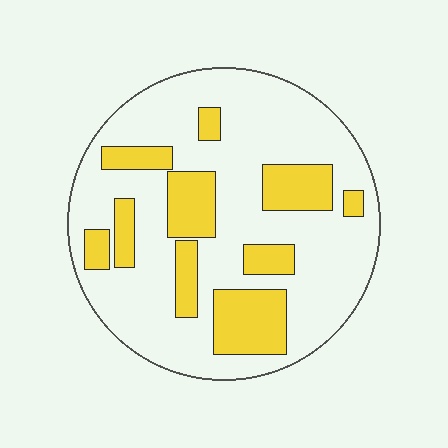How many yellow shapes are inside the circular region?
10.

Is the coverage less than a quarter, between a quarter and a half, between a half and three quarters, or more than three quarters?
Between a quarter and a half.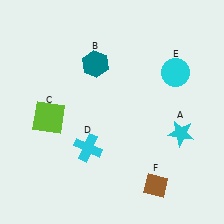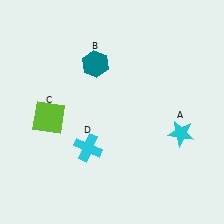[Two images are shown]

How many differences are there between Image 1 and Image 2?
There are 2 differences between the two images.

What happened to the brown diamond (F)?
The brown diamond (F) was removed in Image 2. It was in the bottom-right area of Image 1.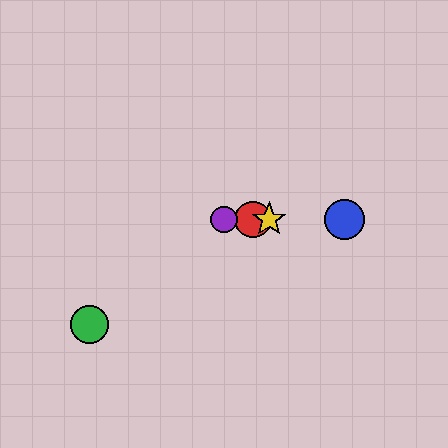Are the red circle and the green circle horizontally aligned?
No, the red circle is at y≈219 and the green circle is at y≈324.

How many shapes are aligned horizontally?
4 shapes (the red circle, the blue circle, the yellow star, the purple circle) are aligned horizontally.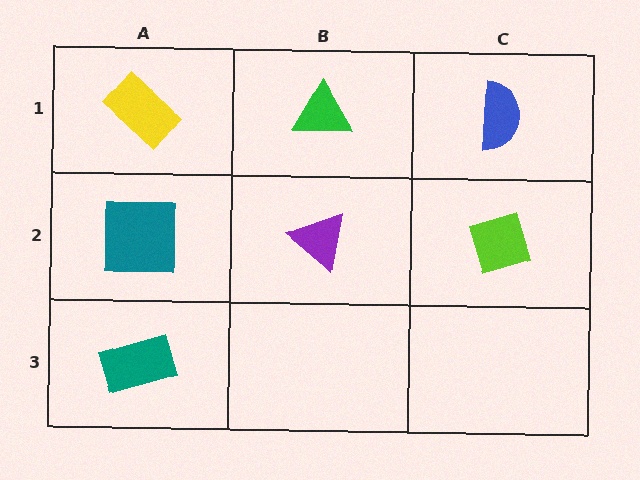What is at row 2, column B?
A purple triangle.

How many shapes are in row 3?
1 shape.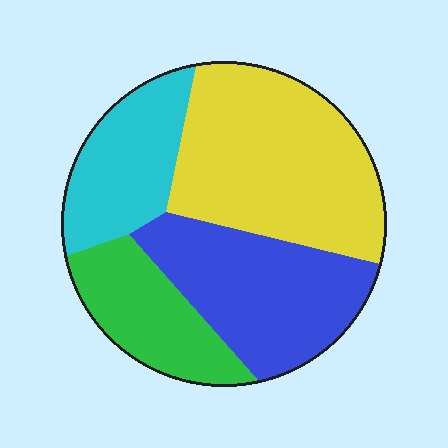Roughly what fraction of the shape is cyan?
Cyan covers 18% of the shape.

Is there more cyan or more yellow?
Yellow.